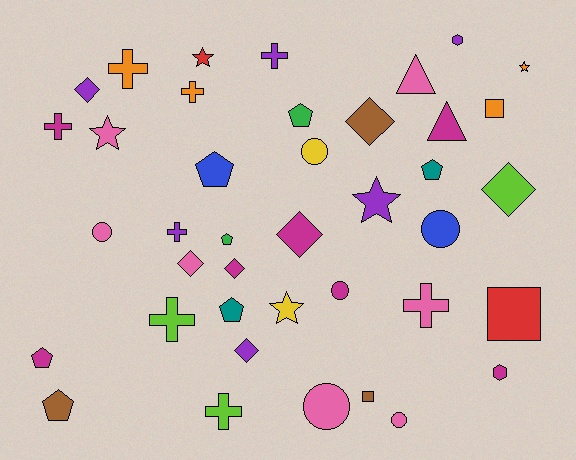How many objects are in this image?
There are 40 objects.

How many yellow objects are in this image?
There are 2 yellow objects.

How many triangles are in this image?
There are 2 triangles.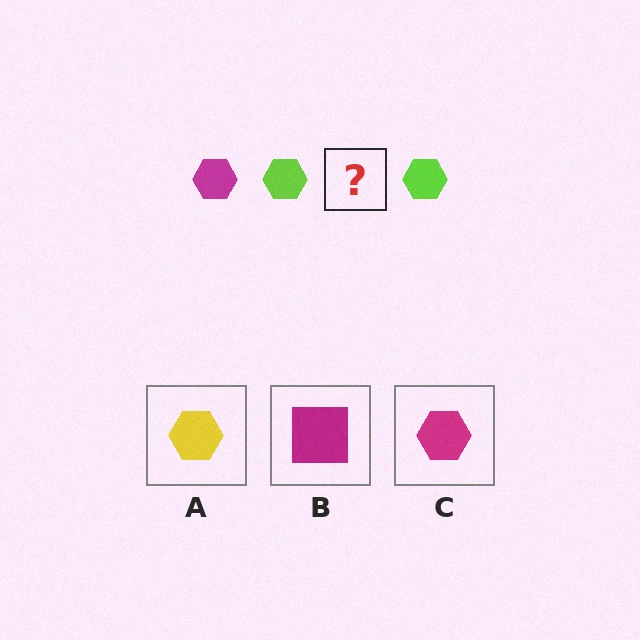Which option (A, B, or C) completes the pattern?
C.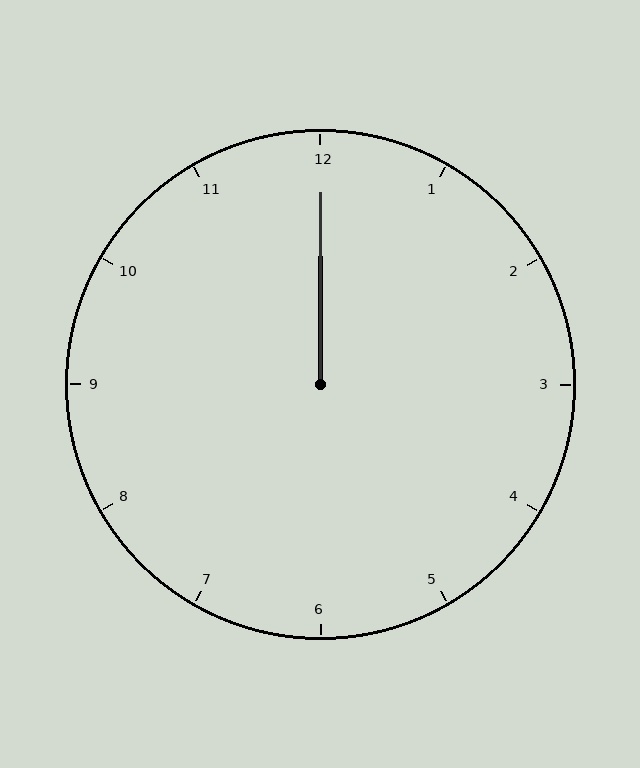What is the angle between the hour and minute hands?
Approximately 0 degrees.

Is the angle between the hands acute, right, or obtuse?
It is acute.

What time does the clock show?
12:00.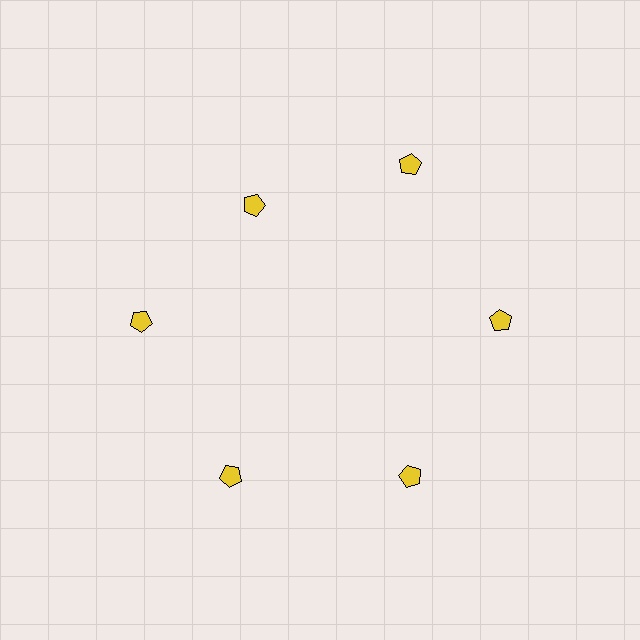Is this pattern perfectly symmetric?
No. The 6 yellow pentagons are arranged in a ring, but one element near the 11 o'clock position is pulled inward toward the center, breaking the 6-fold rotational symmetry.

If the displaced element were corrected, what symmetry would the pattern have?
It would have 6-fold rotational symmetry — the pattern would map onto itself every 60 degrees.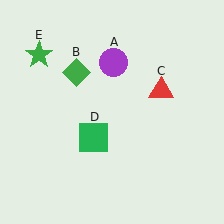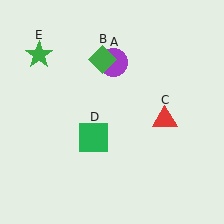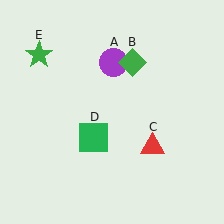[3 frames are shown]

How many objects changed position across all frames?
2 objects changed position: green diamond (object B), red triangle (object C).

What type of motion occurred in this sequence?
The green diamond (object B), red triangle (object C) rotated clockwise around the center of the scene.